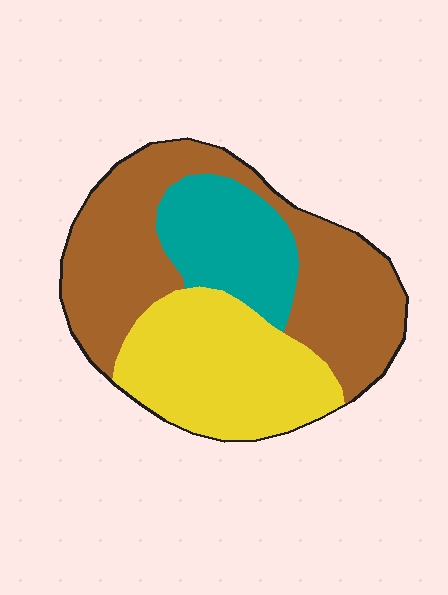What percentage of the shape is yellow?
Yellow covers 33% of the shape.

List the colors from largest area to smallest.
From largest to smallest: brown, yellow, teal.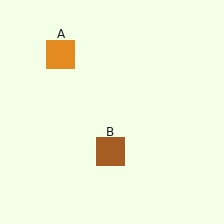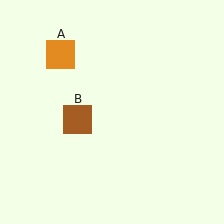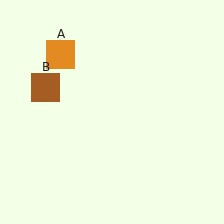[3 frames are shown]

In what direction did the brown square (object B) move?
The brown square (object B) moved up and to the left.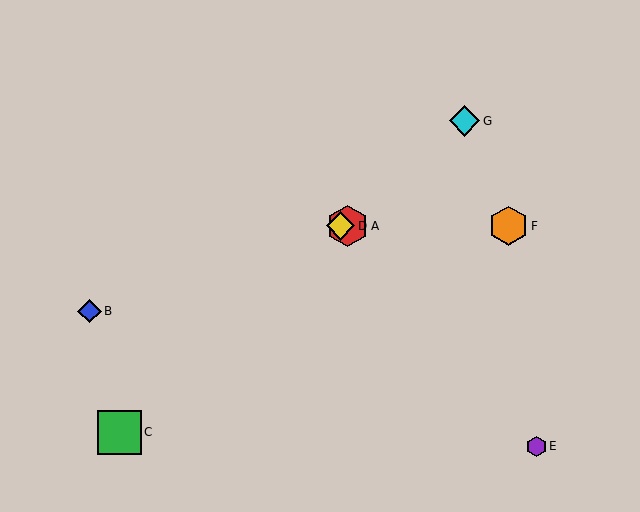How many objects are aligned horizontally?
3 objects (A, D, F) are aligned horizontally.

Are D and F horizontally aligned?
Yes, both are at y≈226.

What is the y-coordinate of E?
Object E is at y≈446.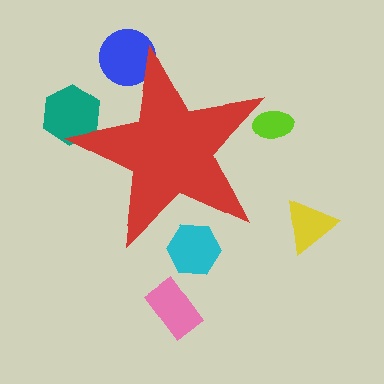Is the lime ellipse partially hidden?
Yes, the lime ellipse is partially hidden behind the red star.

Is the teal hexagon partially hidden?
Yes, the teal hexagon is partially hidden behind the red star.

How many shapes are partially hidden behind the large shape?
4 shapes are partially hidden.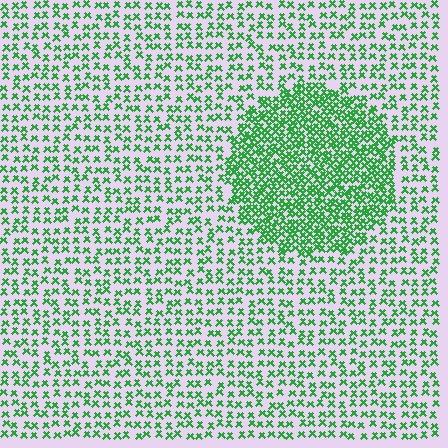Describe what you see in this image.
The image contains small green elements arranged at two different densities. A circle-shaped region is visible where the elements are more densely packed than the surrounding area.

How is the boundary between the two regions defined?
The boundary is defined by a change in element density (approximately 2.3x ratio). All elements are the same color, size, and shape.